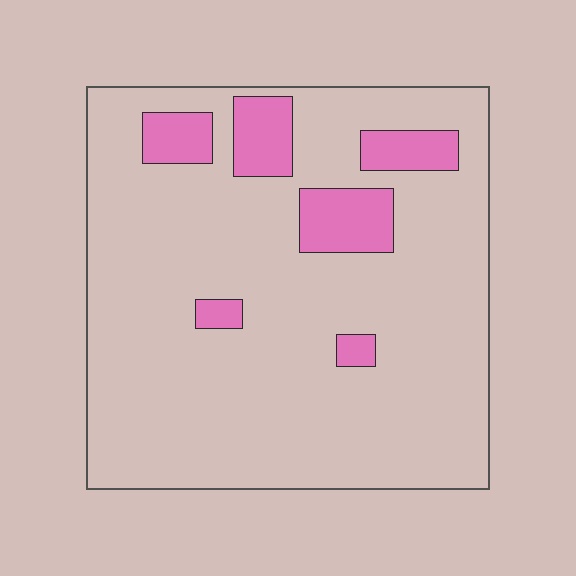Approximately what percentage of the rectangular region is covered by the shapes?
Approximately 15%.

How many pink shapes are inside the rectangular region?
6.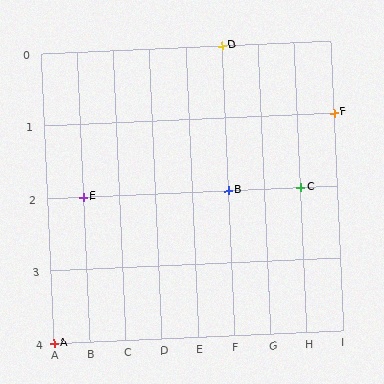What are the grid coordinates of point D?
Point D is at grid coordinates (F, 0).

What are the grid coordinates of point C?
Point C is at grid coordinates (H, 2).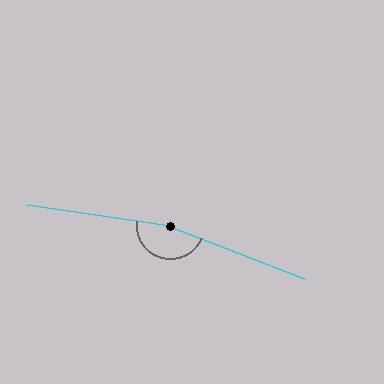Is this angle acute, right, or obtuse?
It is obtuse.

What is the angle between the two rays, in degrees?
Approximately 167 degrees.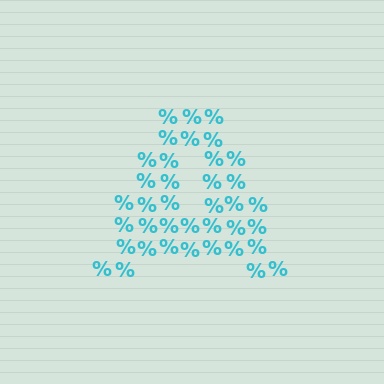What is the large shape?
The large shape is the letter A.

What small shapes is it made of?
It is made of small percent signs.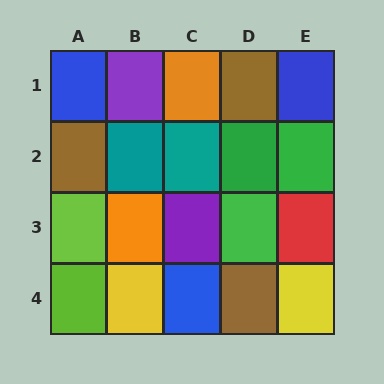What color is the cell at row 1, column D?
Brown.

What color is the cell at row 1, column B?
Purple.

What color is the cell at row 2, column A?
Brown.